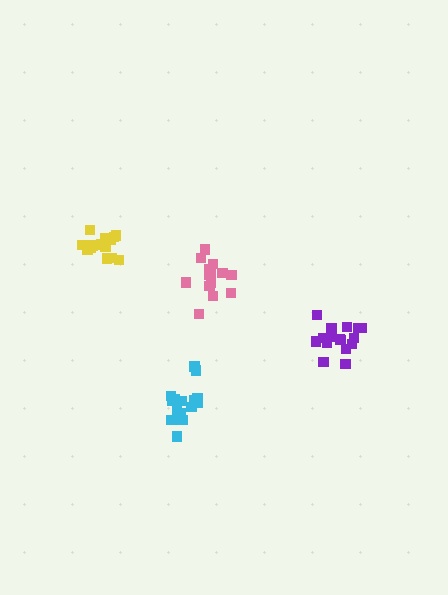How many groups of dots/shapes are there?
There are 4 groups.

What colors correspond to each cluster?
The clusters are colored: cyan, yellow, purple, pink.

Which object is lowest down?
The cyan cluster is bottommost.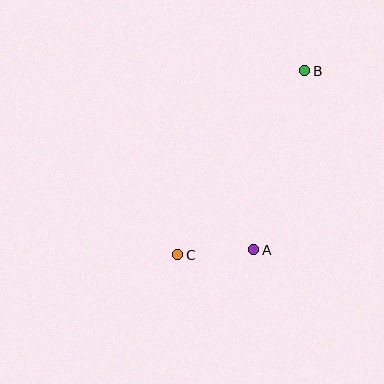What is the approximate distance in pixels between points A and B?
The distance between A and B is approximately 186 pixels.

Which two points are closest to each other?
Points A and C are closest to each other.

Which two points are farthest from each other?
Points B and C are farthest from each other.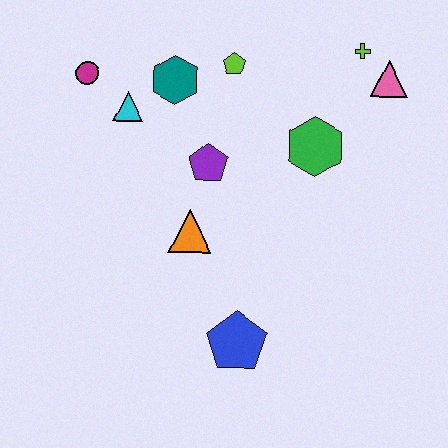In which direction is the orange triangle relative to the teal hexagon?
The orange triangle is below the teal hexagon.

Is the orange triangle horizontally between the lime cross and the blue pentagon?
No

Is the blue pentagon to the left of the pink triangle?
Yes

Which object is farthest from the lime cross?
The blue pentagon is farthest from the lime cross.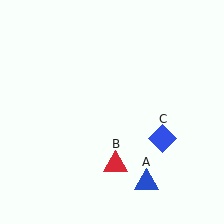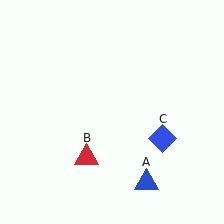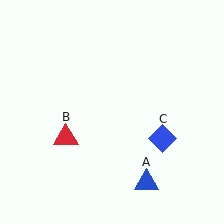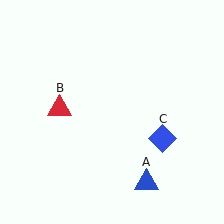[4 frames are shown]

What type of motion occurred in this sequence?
The red triangle (object B) rotated clockwise around the center of the scene.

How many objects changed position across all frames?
1 object changed position: red triangle (object B).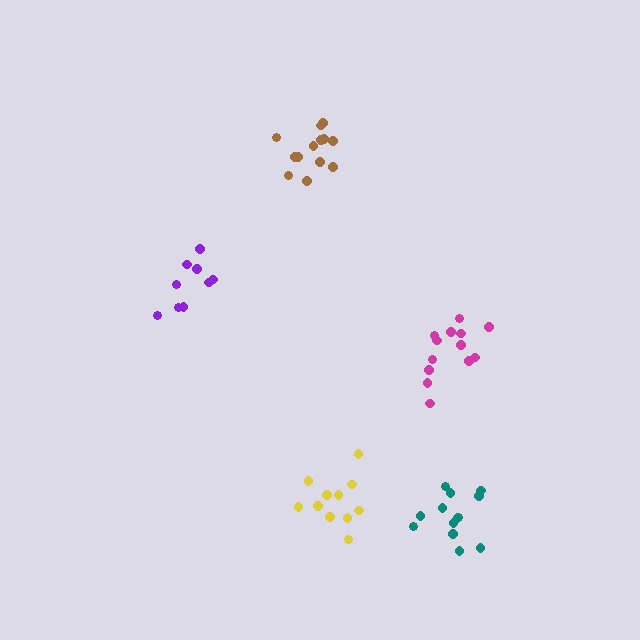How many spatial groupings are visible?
There are 5 spatial groupings.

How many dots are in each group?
Group 1: 11 dots, Group 2: 9 dots, Group 3: 13 dots, Group 4: 13 dots, Group 5: 13 dots (59 total).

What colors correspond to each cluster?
The clusters are colored: yellow, purple, magenta, brown, teal.